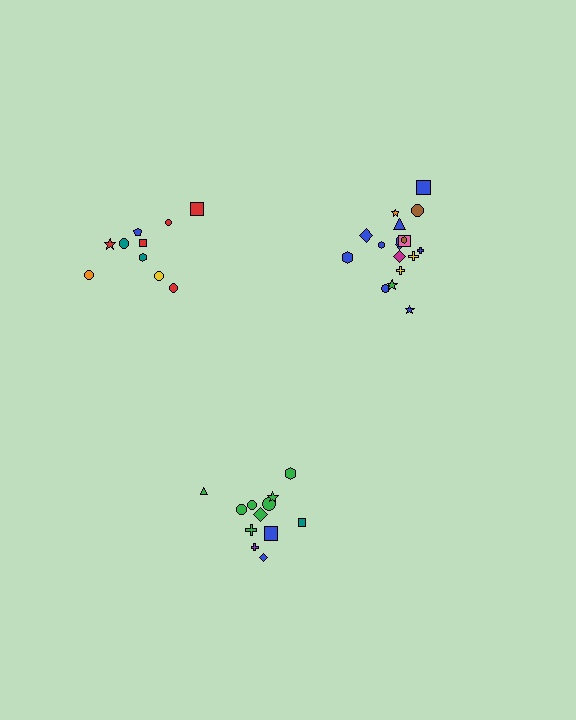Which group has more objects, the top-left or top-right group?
The top-right group.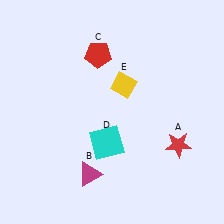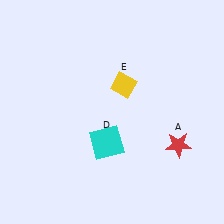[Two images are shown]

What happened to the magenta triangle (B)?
The magenta triangle (B) was removed in Image 2. It was in the bottom-left area of Image 1.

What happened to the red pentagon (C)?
The red pentagon (C) was removed in Image 2. It was in the top-left area of Image 1.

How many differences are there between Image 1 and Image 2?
There are 2 differences between the two images.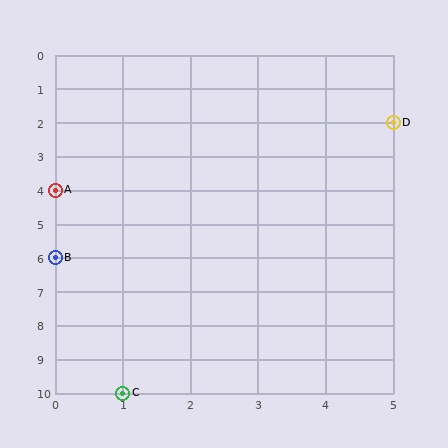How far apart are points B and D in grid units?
Points B and D are 5 columns and 4 rows apart (about 6.4 grid units diagonally).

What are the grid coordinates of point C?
Point C is at grid coordinates (1, 10).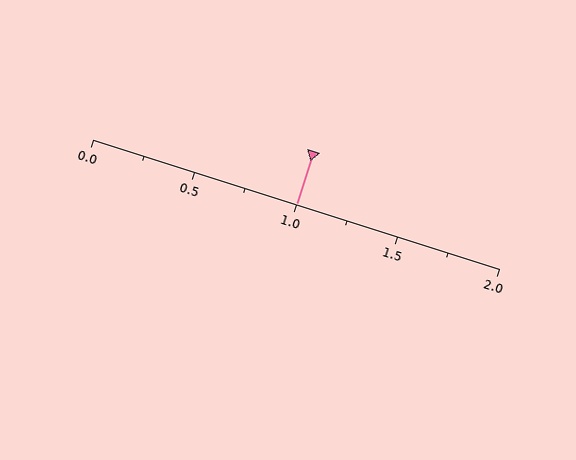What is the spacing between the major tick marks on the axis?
The major ticks are spaced 0.5 apart.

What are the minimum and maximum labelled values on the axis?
The axis runs from 0.0 to 2.0.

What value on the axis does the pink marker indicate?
The marker indicates approximately 1.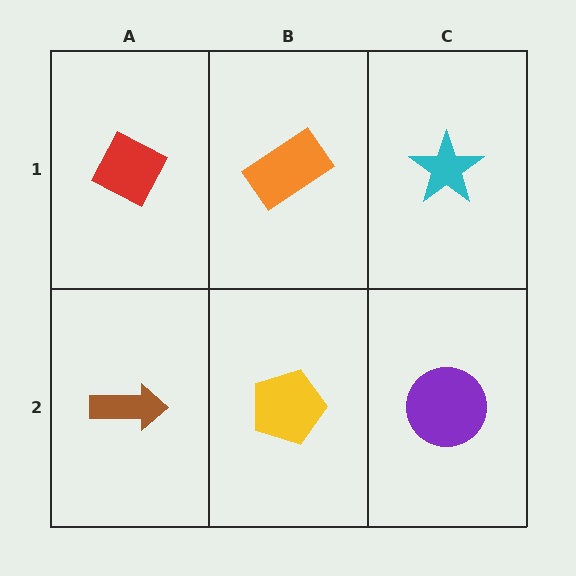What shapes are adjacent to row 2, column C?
A cyan star (row 1, column C), a yellow pentagon (row 2, column B).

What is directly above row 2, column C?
A cyan star.